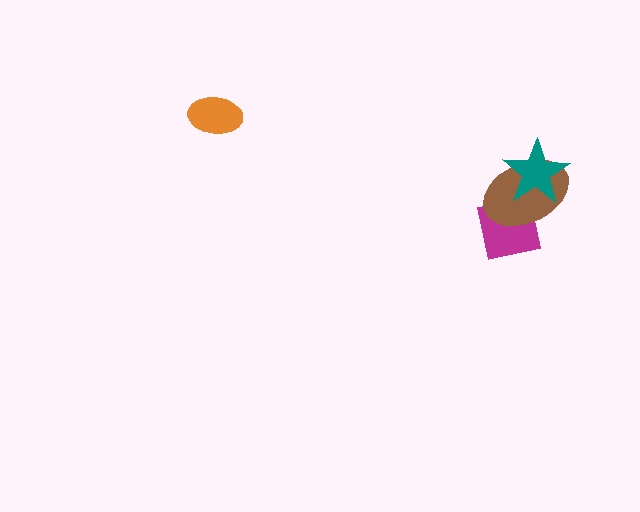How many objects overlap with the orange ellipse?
0 objects overlap with the orange ellipse.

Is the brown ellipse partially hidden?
Yes, it is partially covered by another shape.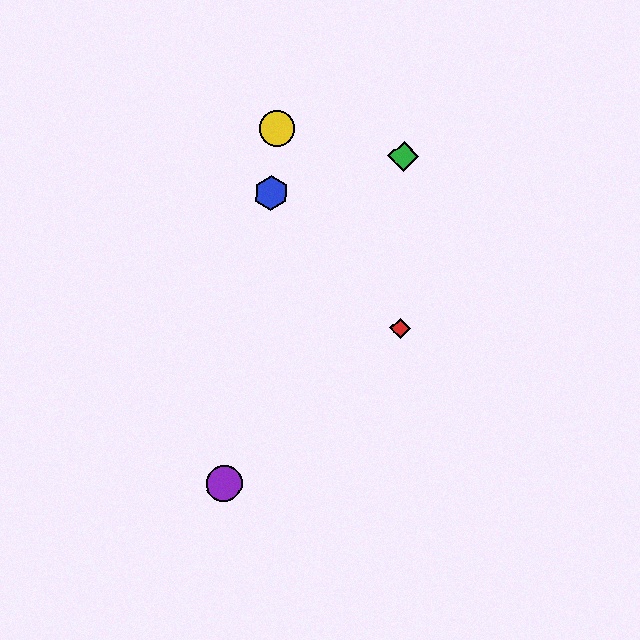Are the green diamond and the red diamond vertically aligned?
Yes, both are at x≈404.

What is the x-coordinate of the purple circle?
The purple circle is at x≈224.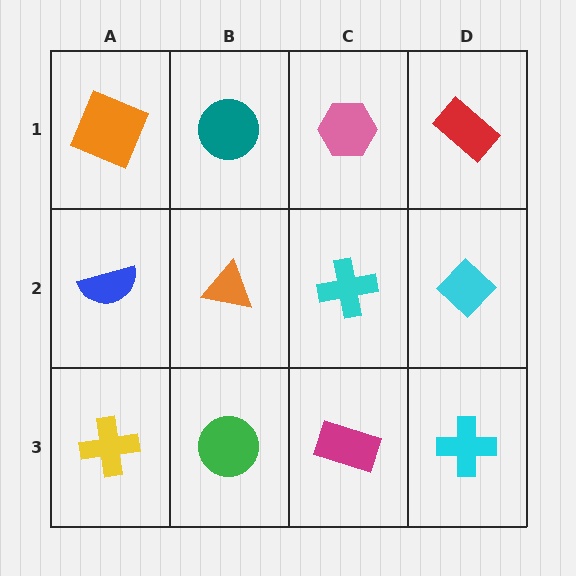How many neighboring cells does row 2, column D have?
3.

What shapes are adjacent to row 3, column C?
A cyan cross (row 2, column C), a green circle (row 3, column B), a cyan cross (row 3, column D).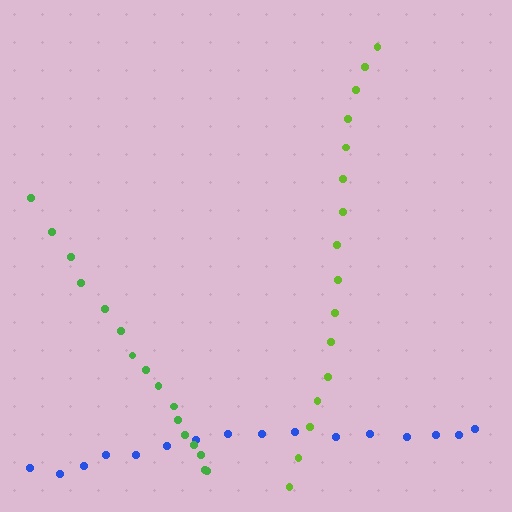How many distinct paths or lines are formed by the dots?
There are 3 distinct paths.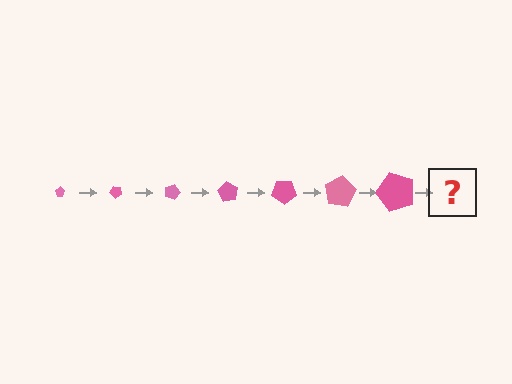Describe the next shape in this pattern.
It should be a pentagon, larger than the previous one and rotated 315 degrees from the start.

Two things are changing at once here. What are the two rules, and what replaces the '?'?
The two rules are that the pentagon grows larger each step and it rotates 45 degrees each step. The '?' should be a pentagon, larger than the previous one and rotated 315 degrees from the start.